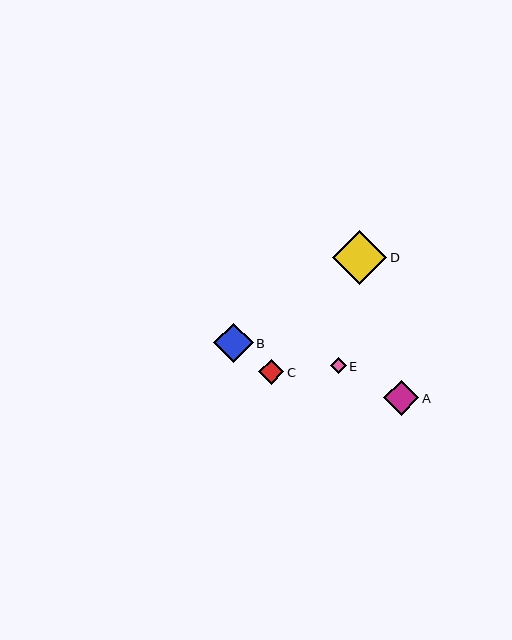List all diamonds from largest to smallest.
From largest to smallest: D, B, A, C, E.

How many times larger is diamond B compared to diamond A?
Diamond B is approximately 1.1 times the size of diamond A.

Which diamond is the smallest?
Diamond E is the smallest with a size of approximately 16 pixels.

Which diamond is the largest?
Diamond D is the largest with a size of approximately 54 pixels.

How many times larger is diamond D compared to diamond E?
Diamond D is approximately 3.4 times the size of diamond E.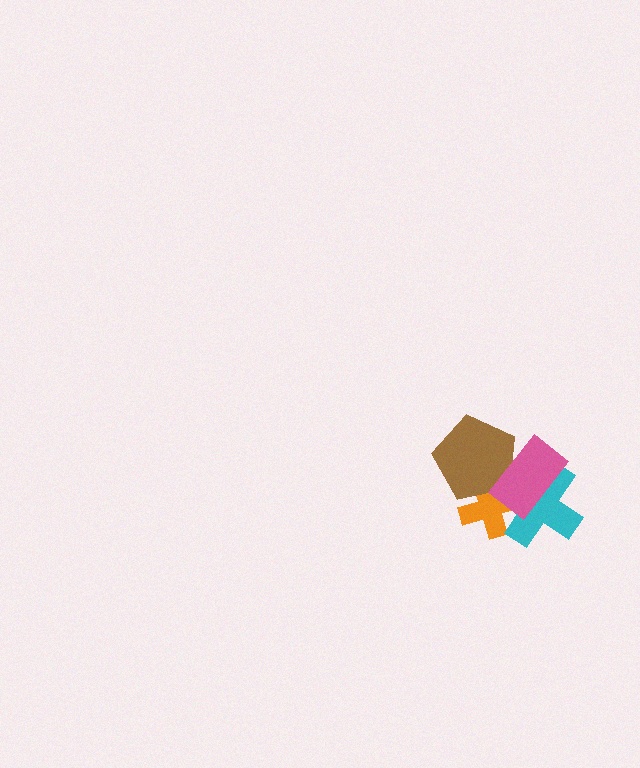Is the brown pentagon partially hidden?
Yes, it is partially covered by another shape.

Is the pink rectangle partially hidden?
No, no other shape covers it.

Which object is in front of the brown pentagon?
The pink rectangle is in front of the brown pentagon.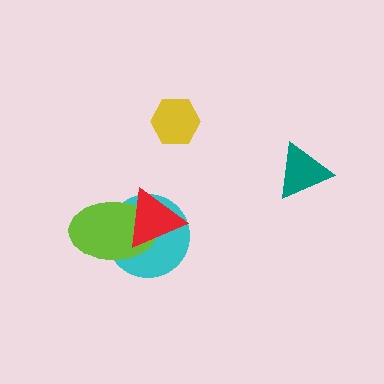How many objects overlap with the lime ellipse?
2 objects overlap with the lime ellipse.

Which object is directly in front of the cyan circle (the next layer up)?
The lime ellipse is directly in front of the cyan circle.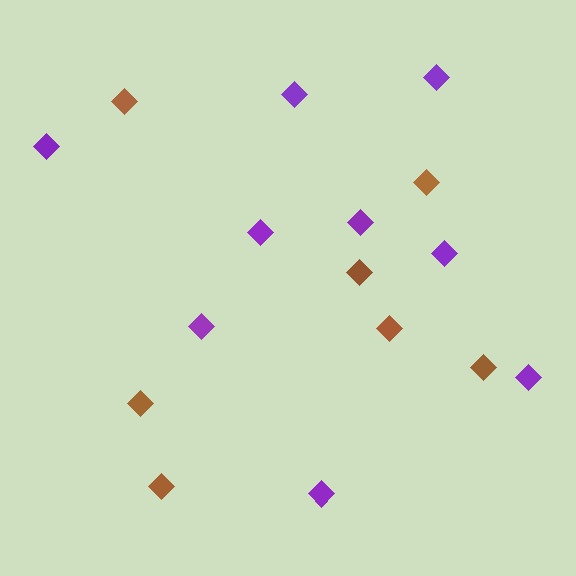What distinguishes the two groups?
There are 2 groups: one group of brown diamonds (7) and one group of purple diamonds (9).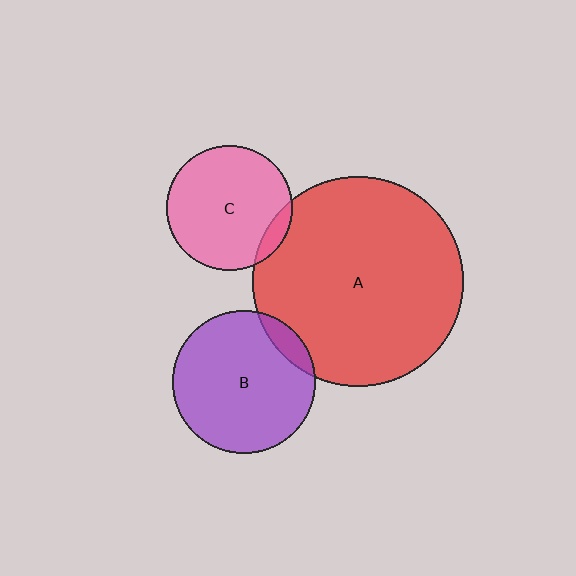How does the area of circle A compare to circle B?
Approximately 2.2 times.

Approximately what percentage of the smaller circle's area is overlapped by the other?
Approximately 10%.